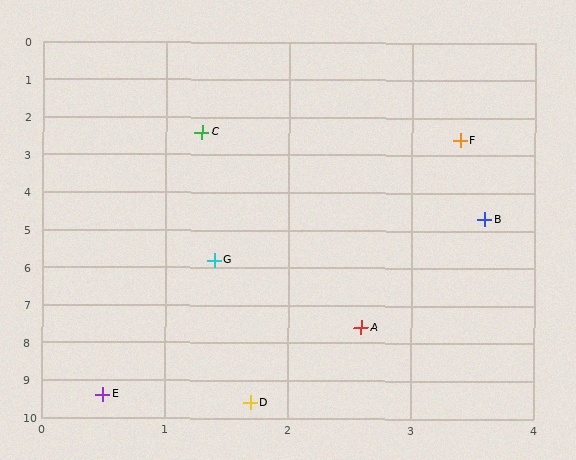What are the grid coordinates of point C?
Point C is at approximately (1.3, 2.4).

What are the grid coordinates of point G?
Point G is at approximately (1.4, 5.8).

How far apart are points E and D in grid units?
Points E and D are about 1.2 grid units apart.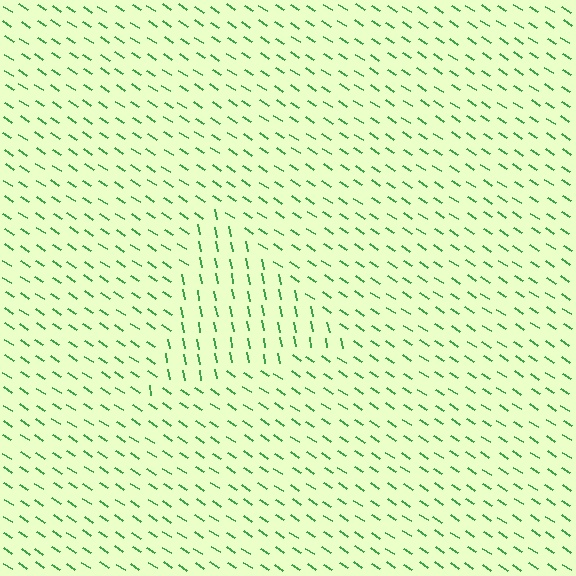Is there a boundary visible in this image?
Yes, there is a texture boundary formed by a change in line orientation.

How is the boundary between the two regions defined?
The boundary is defined purely by a change in line orientation (approximately 45 degrees difference). All lines are the same color and thickness.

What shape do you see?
I see a triangle.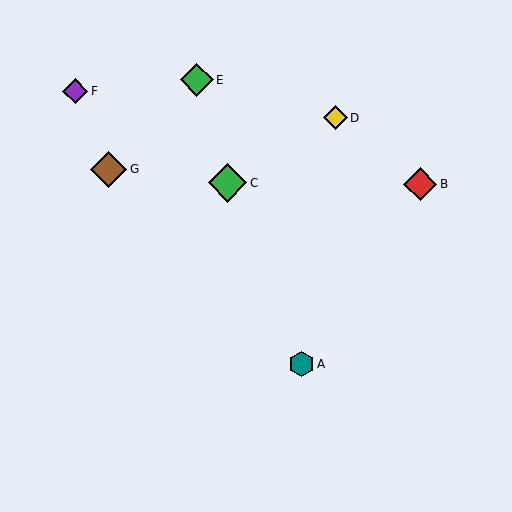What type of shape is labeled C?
Shape C is a green diamond.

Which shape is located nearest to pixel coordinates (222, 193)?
The green diamond (labeled C) at (227, 183) is nearest to that location.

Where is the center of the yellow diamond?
The center of the yellow diamond is at (335, 118).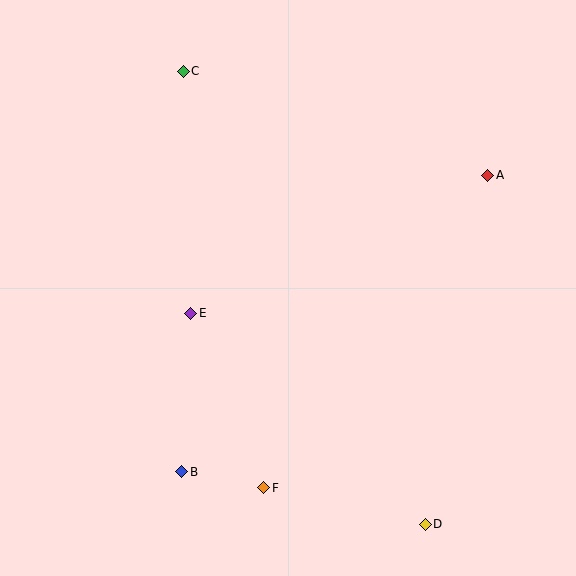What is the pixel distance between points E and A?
The distance between E and A is 327 pixels.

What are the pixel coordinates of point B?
Point B is at (182, 472).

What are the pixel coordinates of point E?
Point E is at (191, 313).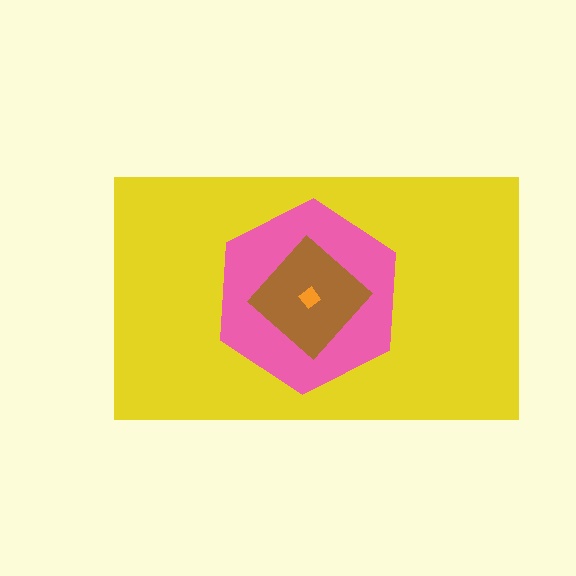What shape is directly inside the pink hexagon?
The brown diamond.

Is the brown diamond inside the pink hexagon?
Yes.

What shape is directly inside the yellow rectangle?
The pink hexagon.